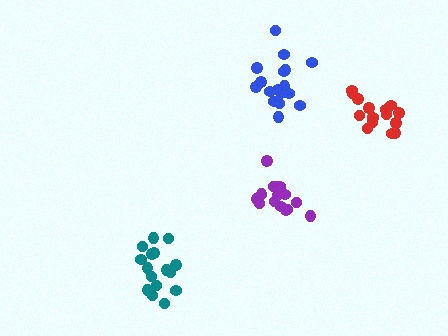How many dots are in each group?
Group 1: 15 dots, Group 2: 17 dots, Group 3: 16 dots, Group 4: 16 dots (64 total).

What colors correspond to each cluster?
The clusters are colored: red, blue, teal, purple.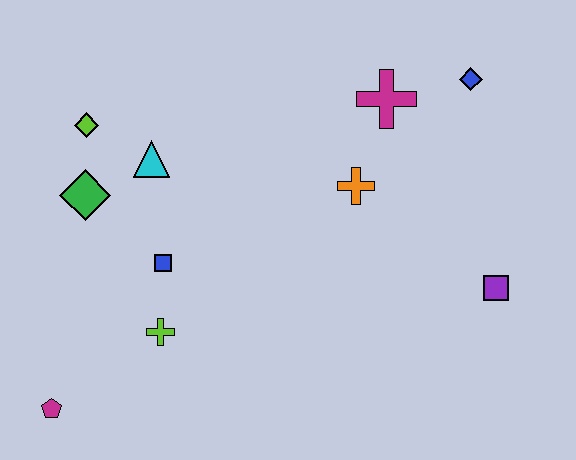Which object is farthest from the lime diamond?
The purple square is farthest from the lime diamond.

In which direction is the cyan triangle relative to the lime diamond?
The cyan triangle is to the right of the lime diamond.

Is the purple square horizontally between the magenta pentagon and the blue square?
No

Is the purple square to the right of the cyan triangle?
Yes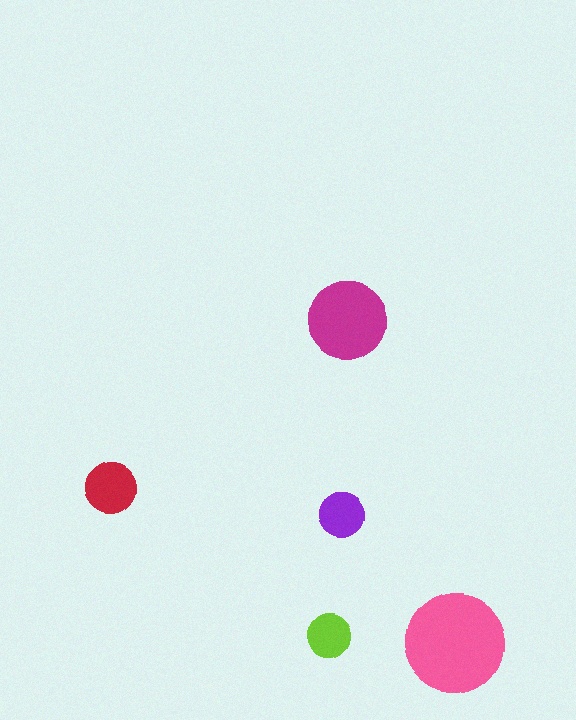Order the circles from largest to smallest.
the pink one, the magenta one, the red one, the purple one, the lime one.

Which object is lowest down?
The pink circle is bottommost.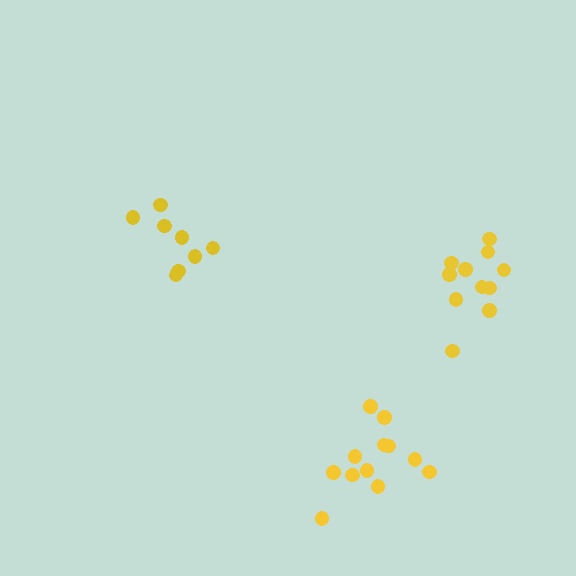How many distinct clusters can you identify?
There are 3 distinct clusters.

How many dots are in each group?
Group 1: 8 dots, Group 2: 11 dots, Group 3: 12 dots (31 total).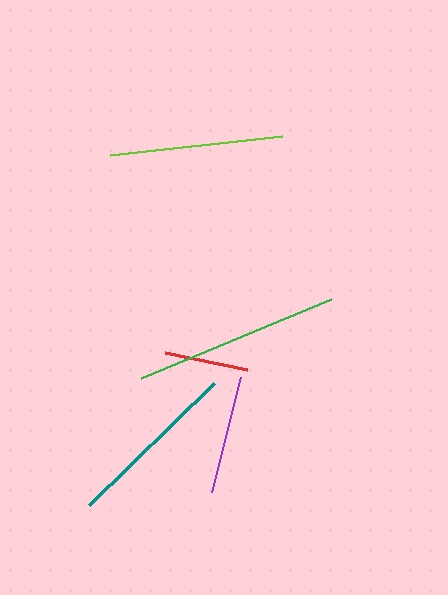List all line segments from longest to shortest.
From longest to shortest: green, teal, lime, purple, red.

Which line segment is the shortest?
The red line is the shortest at approximately 84 pixels.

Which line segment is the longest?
The green line is the longest at approximately 206 pixels.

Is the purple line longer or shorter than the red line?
The purple line is longer than the red line.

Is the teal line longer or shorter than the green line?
The green line is longer than the teal line.